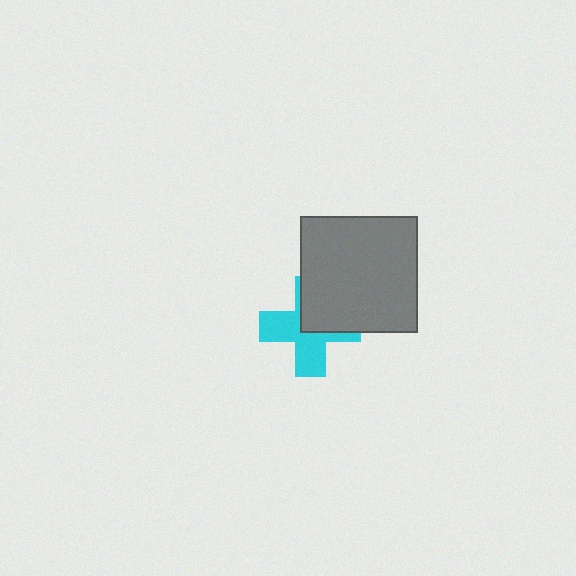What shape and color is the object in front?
The object in front is a gray square.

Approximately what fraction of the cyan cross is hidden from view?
Roughly 44% of the cyan cross is hidden behind the gray square.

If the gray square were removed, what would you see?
You would see the complete cyan cross.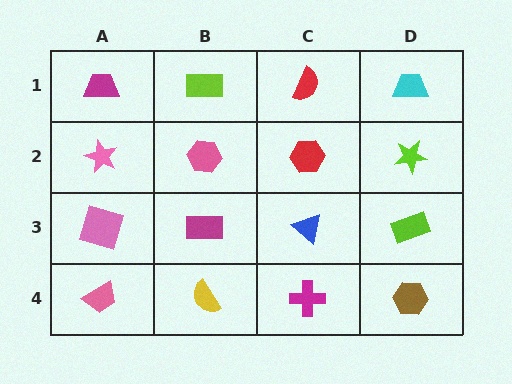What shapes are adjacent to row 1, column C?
A red hexagon (row 2, column C), a lime rectangle (row 1, column B), a cyan trapezoid (row 1, column D).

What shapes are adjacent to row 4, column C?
A blue triangle (row 3, column C), a yellow semicircle (row 4, column B), a brown hexagon (row 4, column D).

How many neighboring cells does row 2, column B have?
4.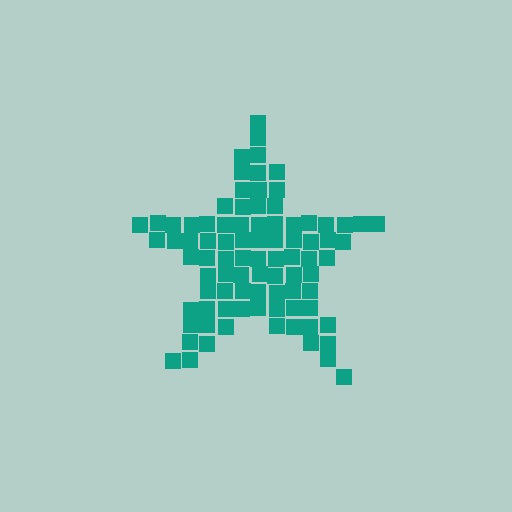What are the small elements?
The small elements are squares.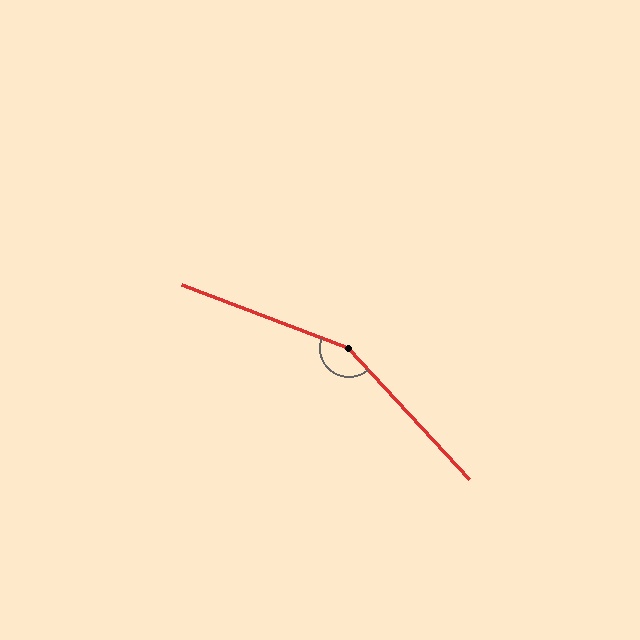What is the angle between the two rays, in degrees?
Approximately 153 degrees.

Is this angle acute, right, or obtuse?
It is obtuse.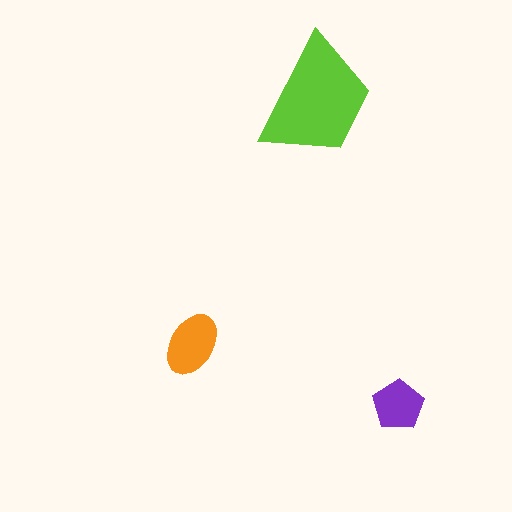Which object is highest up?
The lime trapezoid is topmost.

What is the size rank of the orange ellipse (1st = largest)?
2nd.